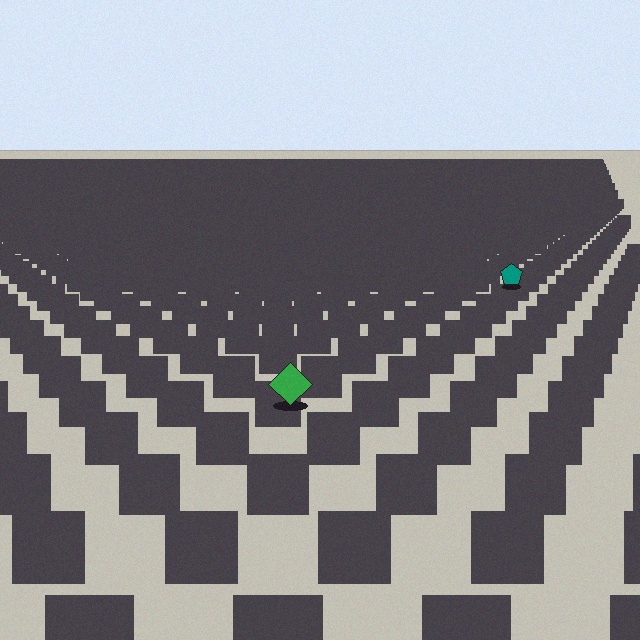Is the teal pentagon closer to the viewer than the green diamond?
No. The green diamond is closer — you can tell from the texture gradient: the ground texture is coarser near it.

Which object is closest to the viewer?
The green diamond is closest. The texture marks near it are larger and more spread out.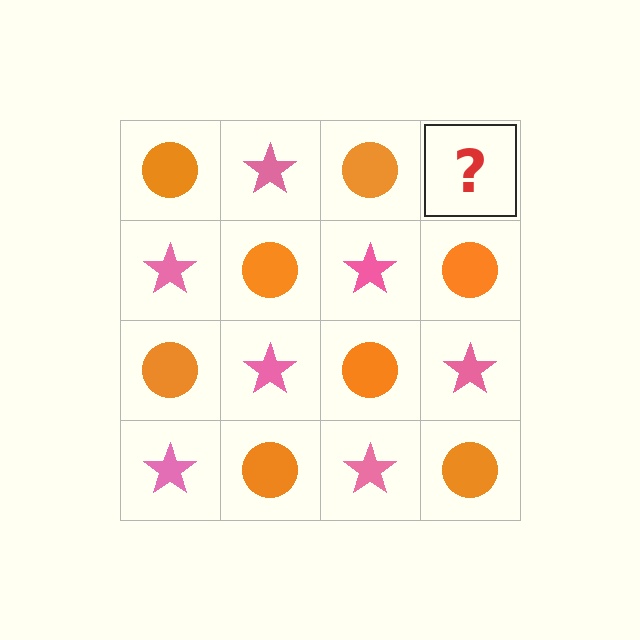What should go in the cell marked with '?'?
The missing cell should contain a pink star.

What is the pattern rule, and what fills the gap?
The rule is that it alternates orange circle and pink star in a checkerboard pattern. The gap should be filled with a pink star.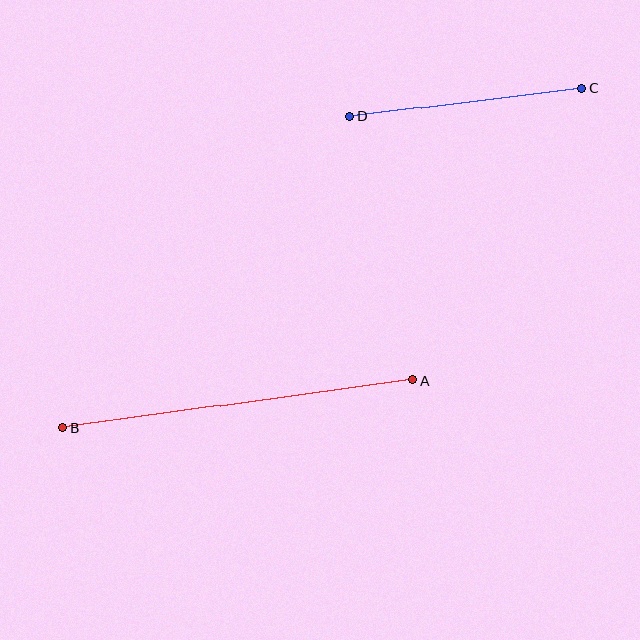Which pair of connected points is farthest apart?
Points A and B are farthest apart.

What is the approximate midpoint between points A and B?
The midpoint is at approximately (238, 404) pixels.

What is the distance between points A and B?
The distance is approximately 353 pixels.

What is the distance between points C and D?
The distance is approximately 234 pixels.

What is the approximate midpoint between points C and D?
The midpoint is at approximately (466, 102) pixels.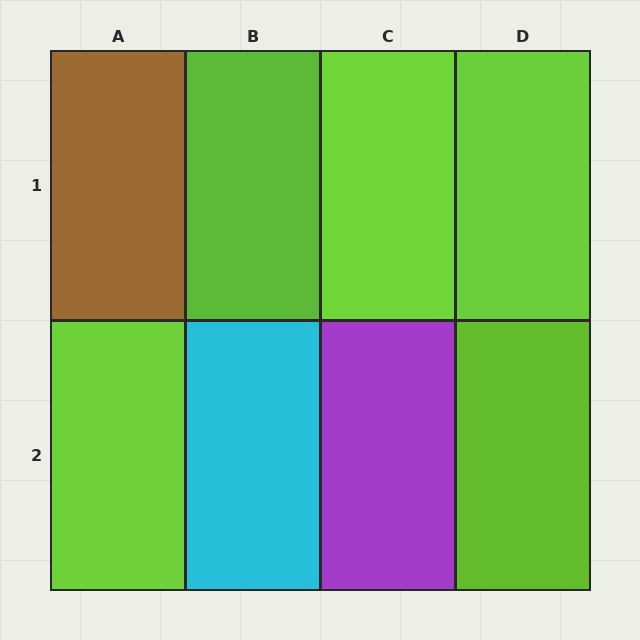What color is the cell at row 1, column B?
Lime.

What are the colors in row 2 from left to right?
Lime, cyan, purple, lime.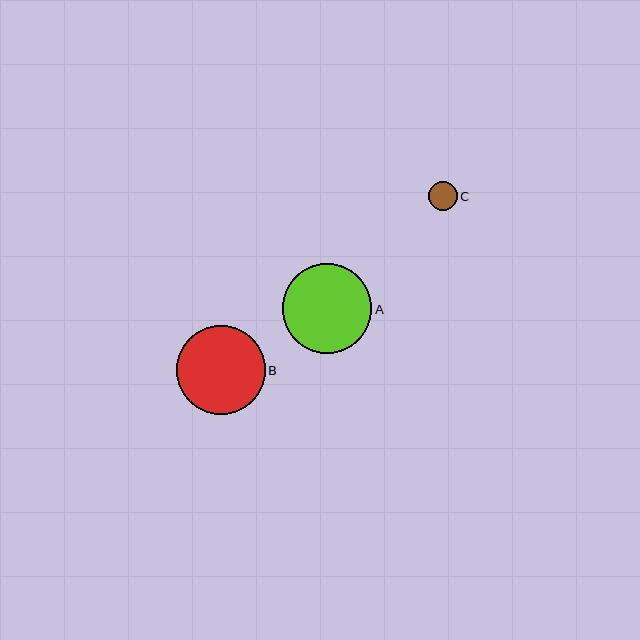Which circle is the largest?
Circle A is the largest with a size of approximately 89 pixels.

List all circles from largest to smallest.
From largest to smallest: A, B, C.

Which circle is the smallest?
Circle C is the smallest with a size of approximately 28 pixels.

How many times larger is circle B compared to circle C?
Circle B is approximately 3.1 times the size of circle C.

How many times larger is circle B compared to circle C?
Circle B is approximately 3.1 times the size of circle C.